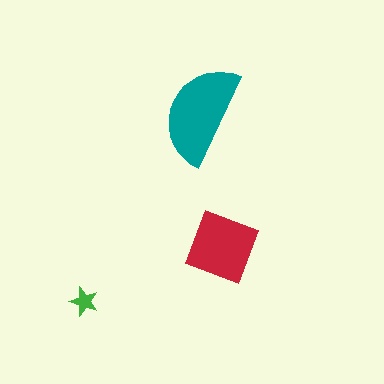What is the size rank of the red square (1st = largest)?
2nd.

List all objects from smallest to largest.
The green star, the red square, the teal semicircle.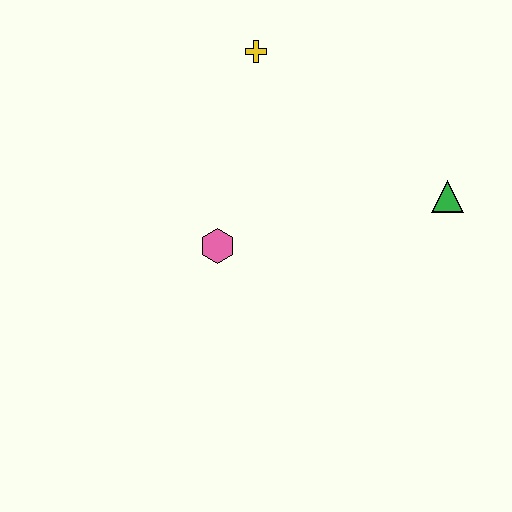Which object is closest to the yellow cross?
The pink hexagon is closest to the yellow cross.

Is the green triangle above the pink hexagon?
Yes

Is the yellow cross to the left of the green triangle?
Yes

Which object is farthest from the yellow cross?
The green triangle is farthest from the yellow cross.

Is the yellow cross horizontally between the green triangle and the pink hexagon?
Yes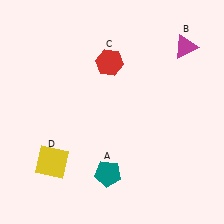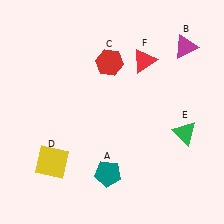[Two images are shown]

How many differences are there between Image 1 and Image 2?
There are 2 differences between the two images.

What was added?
A green triangle (E), a red triangle (F) were added in Image 2.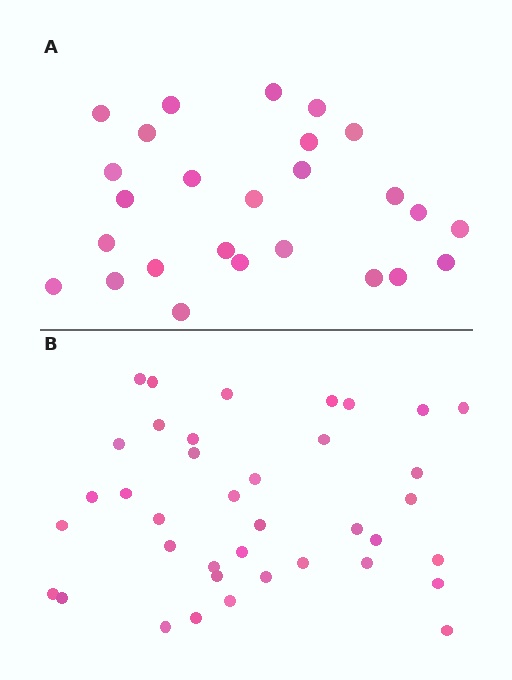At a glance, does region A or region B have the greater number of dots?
Region B (the bottom region) has more dots.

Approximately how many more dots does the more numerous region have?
Region B has roughly 12 or so more dots than region A.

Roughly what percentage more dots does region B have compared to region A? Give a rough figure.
About 45% more.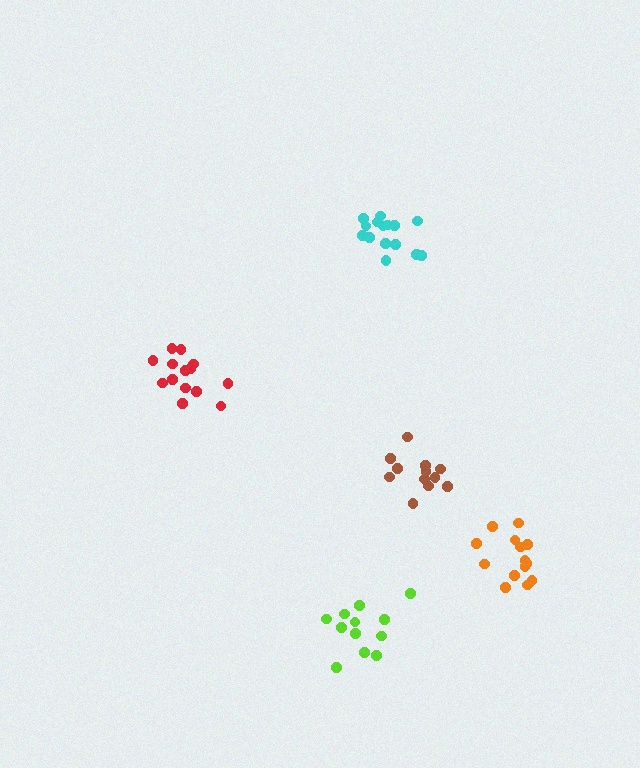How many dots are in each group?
Group 1: 14 dots, Group 2: 12 dots, Group 3: 12 dots, Group 4: 15 dots, Group 5: 14 dots (67 total).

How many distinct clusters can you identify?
There are 5 distinct clusters.